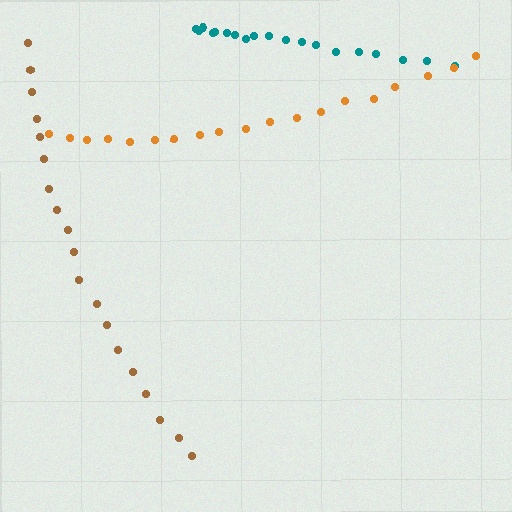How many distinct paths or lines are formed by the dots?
There are 3 distinct paths.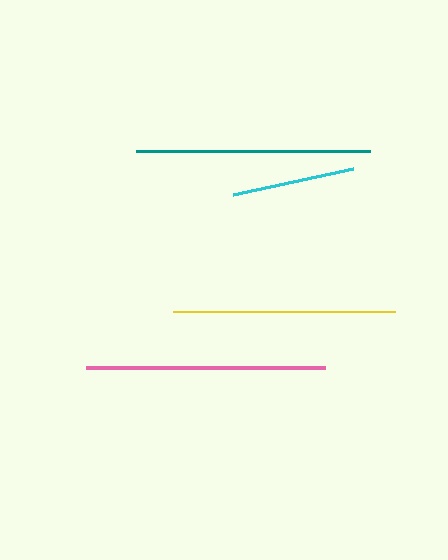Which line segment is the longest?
The pink line is the longest at approximately 239 pixels.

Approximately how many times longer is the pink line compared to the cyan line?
The pink line is approximately 2.0 times the length of the cyan line.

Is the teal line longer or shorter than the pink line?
The pink line is longer than the teal line.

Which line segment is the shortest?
The cyan line is the shortest at approximately 122 pixels.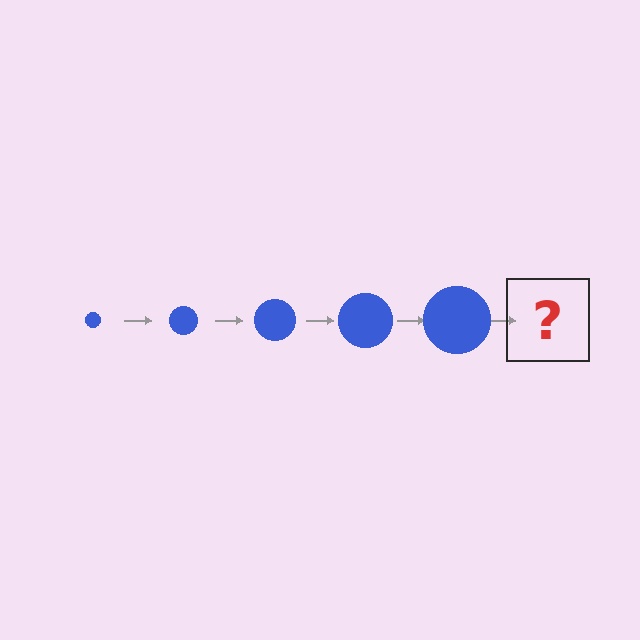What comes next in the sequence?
The next element should be a blue circle, larger than the previous one.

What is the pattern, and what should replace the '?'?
The pattern is that the circle gets progressively larger each step. The '?' should be a blue circle, larger than the previous one.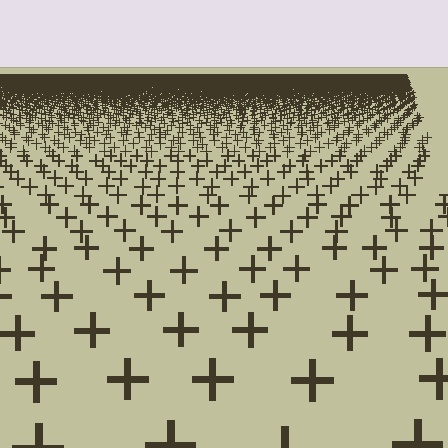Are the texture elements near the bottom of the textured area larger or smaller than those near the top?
Larger. Near the bottom, elements are closer to the viewer and appear at a bigger on-screen size.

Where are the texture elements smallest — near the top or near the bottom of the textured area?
Near the top.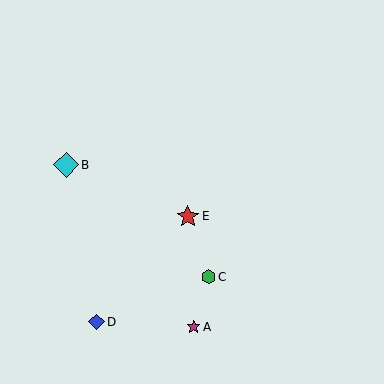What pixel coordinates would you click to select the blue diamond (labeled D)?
Click at (96, 322) to select the blue diamond D.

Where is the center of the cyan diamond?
The center of the cyan diamond is at (66, 165).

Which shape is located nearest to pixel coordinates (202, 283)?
The green hexagon (labeled C) at (208, 277) is nearest to that location.